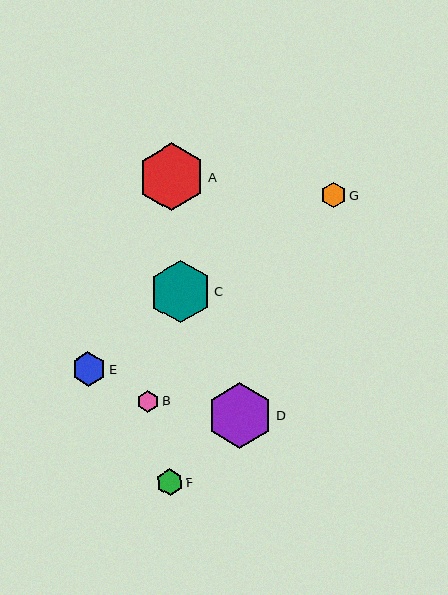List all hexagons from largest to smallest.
From largest to smallest: A, D, C, E, F, G, B.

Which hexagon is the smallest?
Hexagon B is the smallest with a size of approximately 21 pixels.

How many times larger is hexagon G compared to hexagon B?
Hexagon G is approximately 1.2 times the size of hexagon B.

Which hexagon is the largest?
Hexagon A is the largest with a size of approximately 67 pixels.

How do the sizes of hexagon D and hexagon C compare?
Hexagon D and hexagon C are approximately the same size.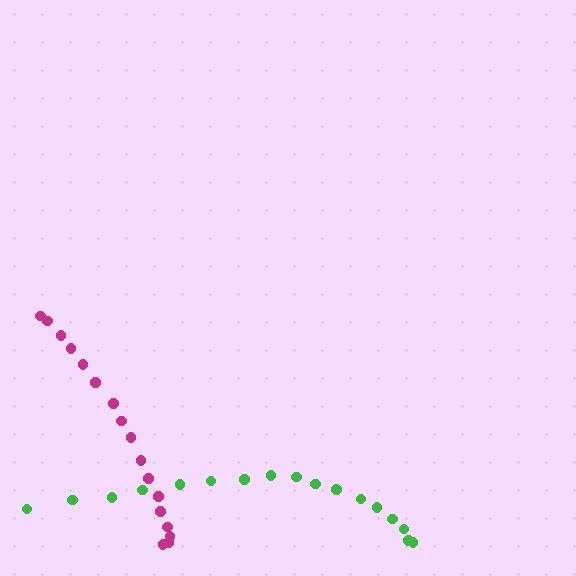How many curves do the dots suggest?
There are 2 distinct paths.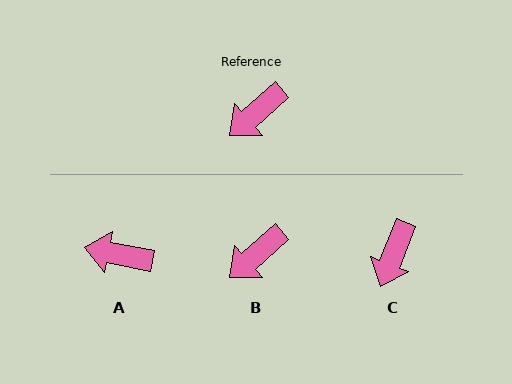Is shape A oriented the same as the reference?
No, it is off by about 53 degrees.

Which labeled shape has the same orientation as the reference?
B.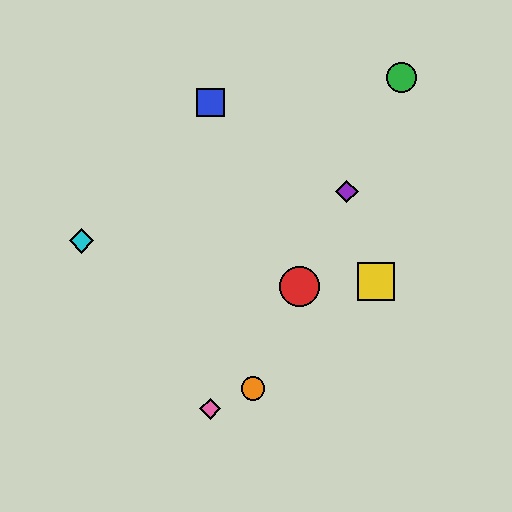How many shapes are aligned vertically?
2 shapes (the blue square, the pink diamond) are aligned vertically.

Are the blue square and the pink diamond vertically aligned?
Yes, both are at x≈210.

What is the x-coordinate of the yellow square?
The yellow square is at x≈376.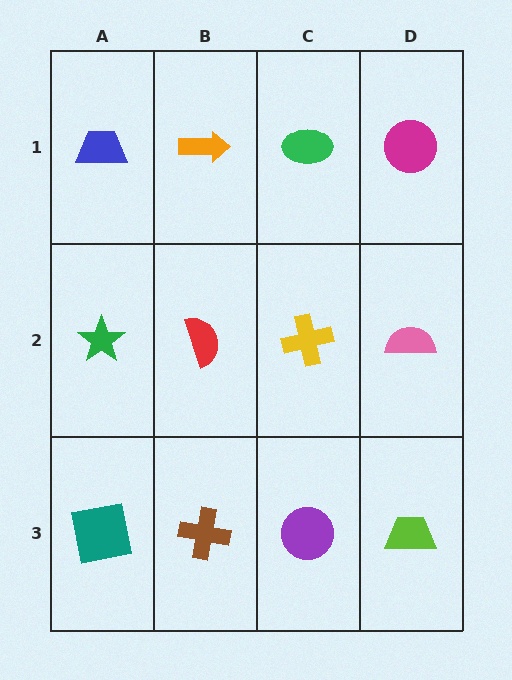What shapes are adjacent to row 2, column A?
A blue trapezoid (row 1, column A), a teal square (row 3, column A), a red semicircle (row 2, column B).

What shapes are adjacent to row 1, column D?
A pink semicircle (row 2, column D), a green ellipse (row 1, column C).